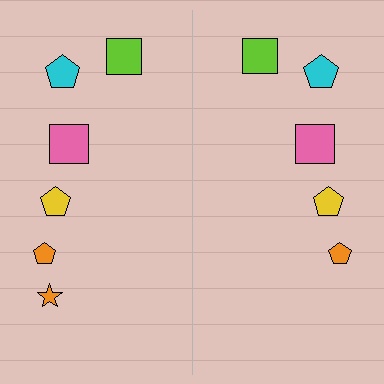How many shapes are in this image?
There are 11 shapes in this image.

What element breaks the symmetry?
A orange star is missing from the right side.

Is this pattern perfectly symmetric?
No, the pattern is not perfectly symmetric. A orange star is missing from the right side.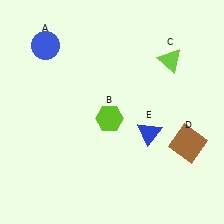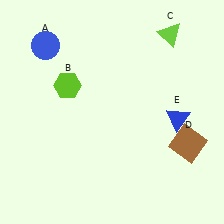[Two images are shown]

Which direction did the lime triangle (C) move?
The lime triangle (C) moved up.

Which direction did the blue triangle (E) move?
The blue triangle (E) moved right.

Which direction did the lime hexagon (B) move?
The lime hexagon (B) moved left.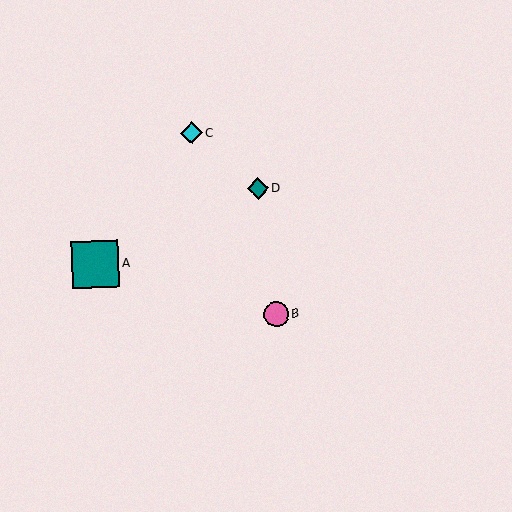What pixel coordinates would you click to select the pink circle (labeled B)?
Click at (276, 314) to select the pink circle B.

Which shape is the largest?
The teal square (labeled A) is the largest.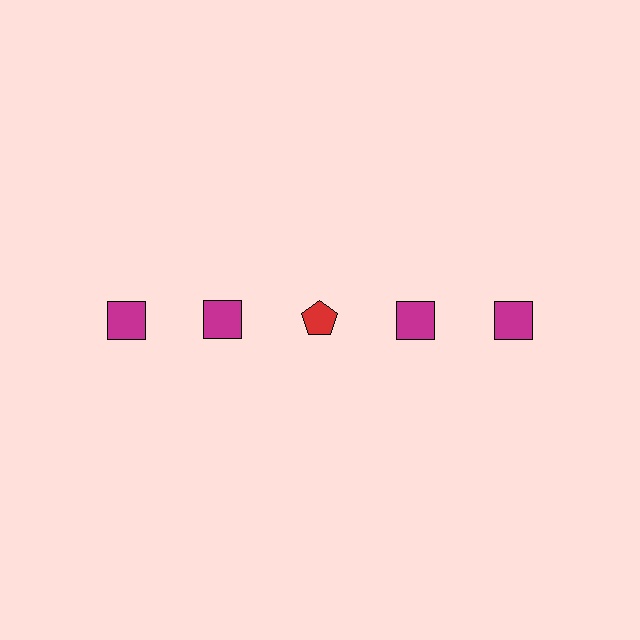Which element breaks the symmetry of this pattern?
The red pentagon in the top row, center column breaks the symmetry. All other shapes are magenta squares.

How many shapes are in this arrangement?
There are 5 shapes arranged in a grid pattern.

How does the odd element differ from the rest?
It differs in both color (red instead of magenta) and shape (pentagon instead of square).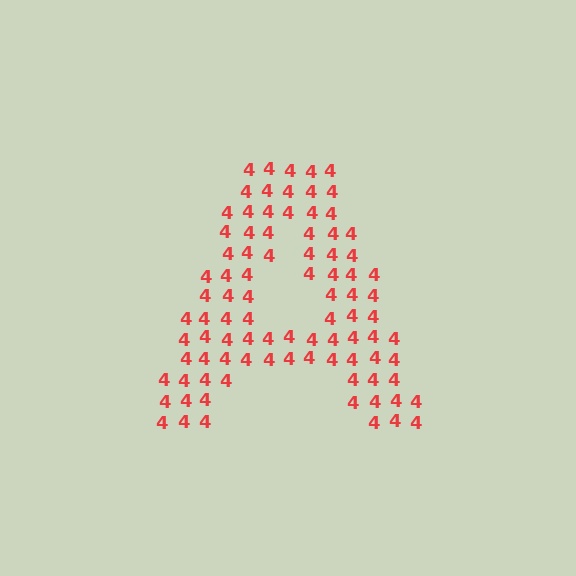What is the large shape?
The large shape is the letter A.